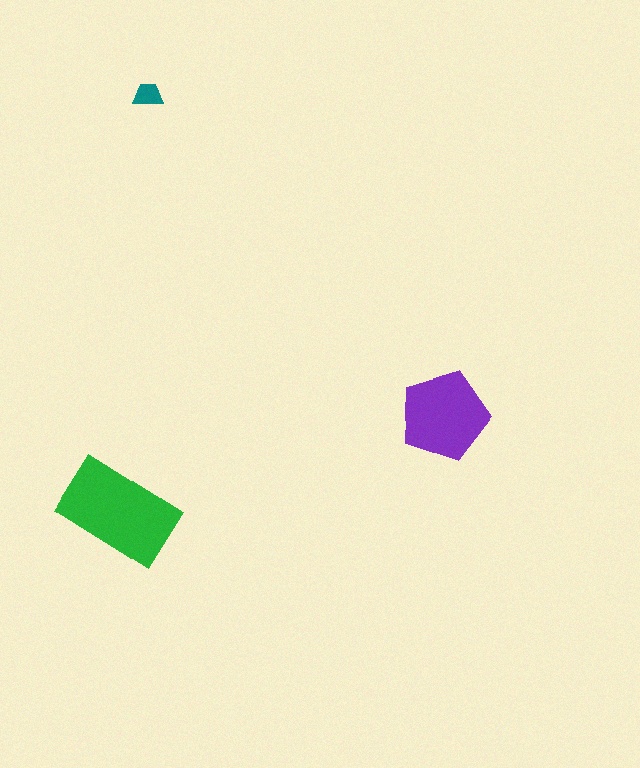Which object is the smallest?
The teal trapezoid.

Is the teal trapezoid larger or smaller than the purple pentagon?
Smaller.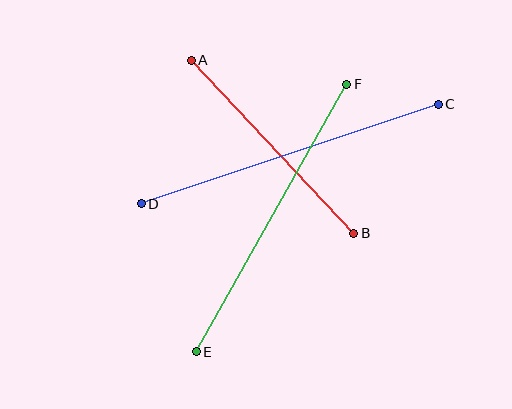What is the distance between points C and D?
The distance is approximately 313 pixels.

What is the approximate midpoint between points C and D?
The midpoint is at approximately (290, 154) pixels.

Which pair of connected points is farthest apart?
Points C and D are farthest apart.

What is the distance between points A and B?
The distance is approximately 237 pixels.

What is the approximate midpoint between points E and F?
The midpoint is at approximately (271, 218) pixels.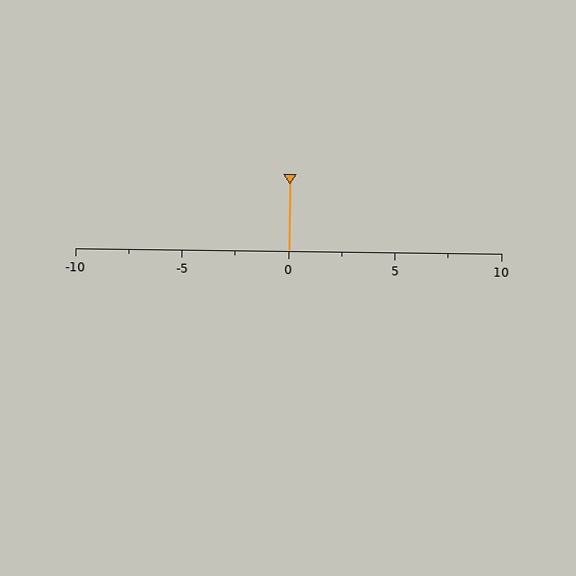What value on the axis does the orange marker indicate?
The marker indicates approximately 0.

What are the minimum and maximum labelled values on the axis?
The axis runs from -10 to 10.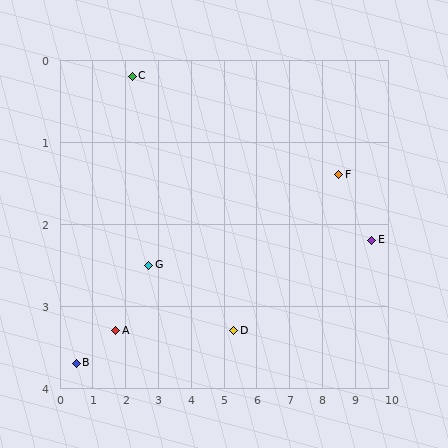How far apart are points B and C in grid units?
Points B and C are about 3.9 grid units apart.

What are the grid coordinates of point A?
Point A is at approximately (1.7, 3.3).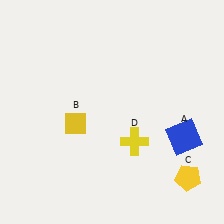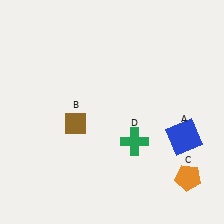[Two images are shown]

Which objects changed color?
B changed from yellow to brown. C changed from yellow to orange. D changed from yellow to green.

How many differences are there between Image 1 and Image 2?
There are 3 differences between the two images.